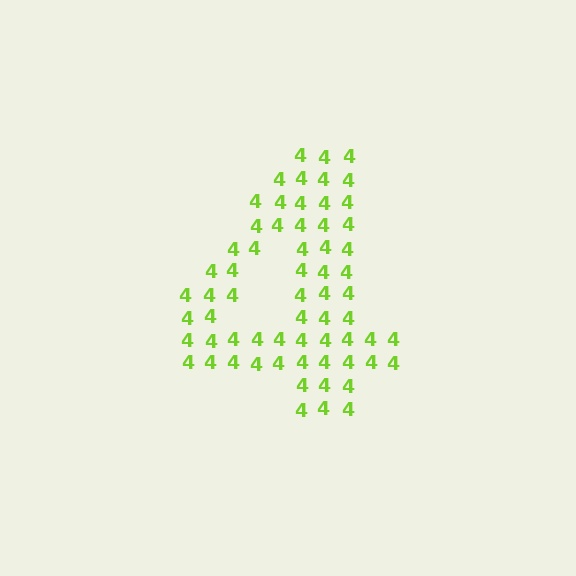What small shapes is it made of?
It is made of small digit 4's.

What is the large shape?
The large shape is the digit 4.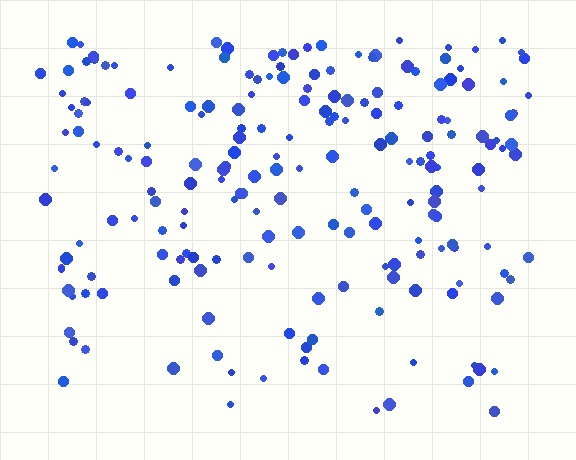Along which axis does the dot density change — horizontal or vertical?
Vertical.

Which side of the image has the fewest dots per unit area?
The bottom.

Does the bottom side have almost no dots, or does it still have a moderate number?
Still a moderate number, just noticeably fewer than the top.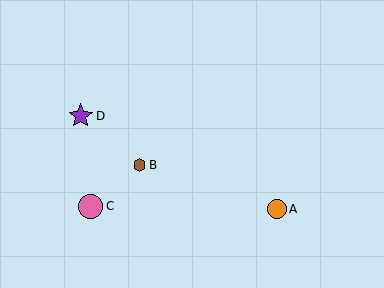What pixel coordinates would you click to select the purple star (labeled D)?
Click at (81, 116) to select the purple star D.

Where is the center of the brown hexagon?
The center of the brown hexagon is at (139, 165).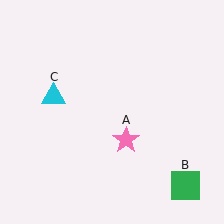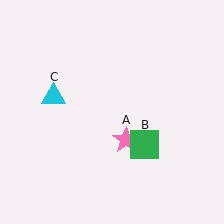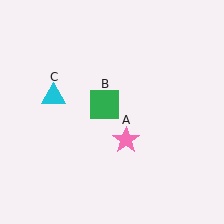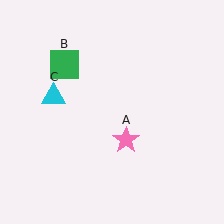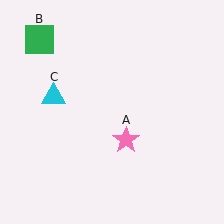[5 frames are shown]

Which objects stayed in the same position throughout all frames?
Pink star (object A) and cyan triangle (object C) remained stationary.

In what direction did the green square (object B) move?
The green square (object B) moved up and to the left.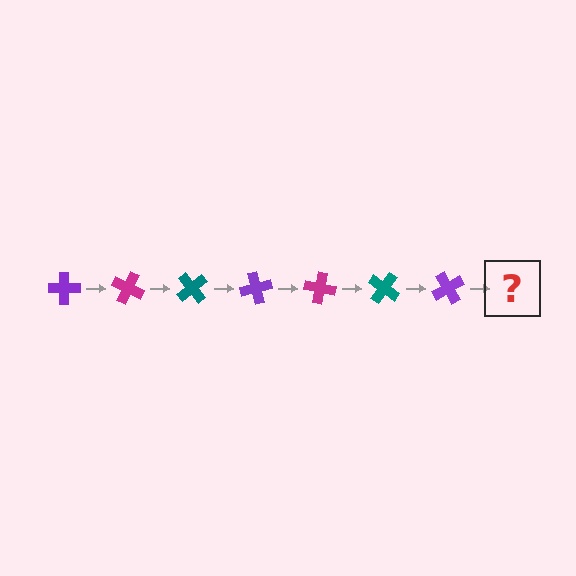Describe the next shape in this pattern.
It should be a magenta cross, rotated 175 degrees from the start.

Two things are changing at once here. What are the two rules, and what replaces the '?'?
The two rules are that it rotates 25 degrees each step and the color cycles through purple, magenta, and teal. The '?' should be a magenta cross, rotated 175 degrees from the start.